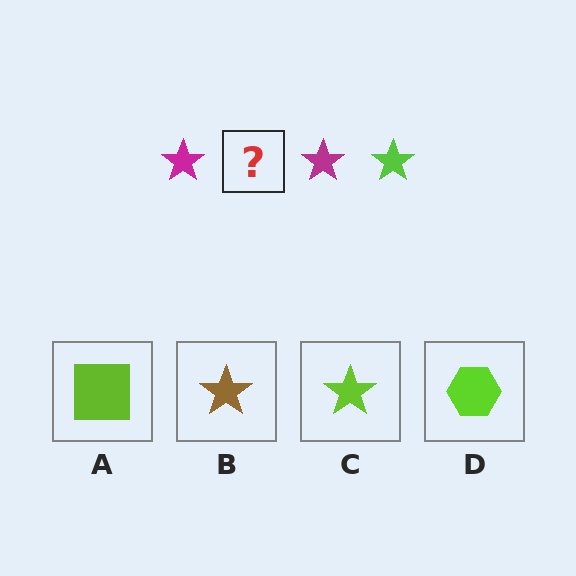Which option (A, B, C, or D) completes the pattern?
C.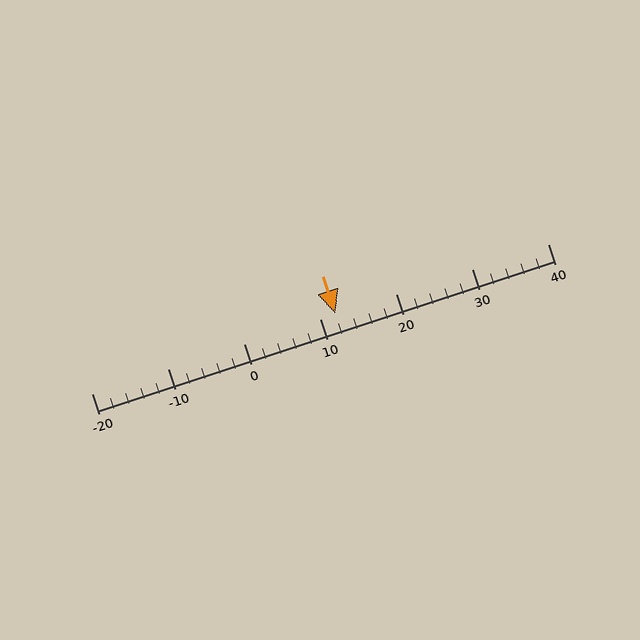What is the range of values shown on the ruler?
The ruler shows values from -20 to 40.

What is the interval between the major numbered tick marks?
The major tick marks are spaced 10 units apart.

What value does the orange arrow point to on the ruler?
The orange arrow points to approximately 12.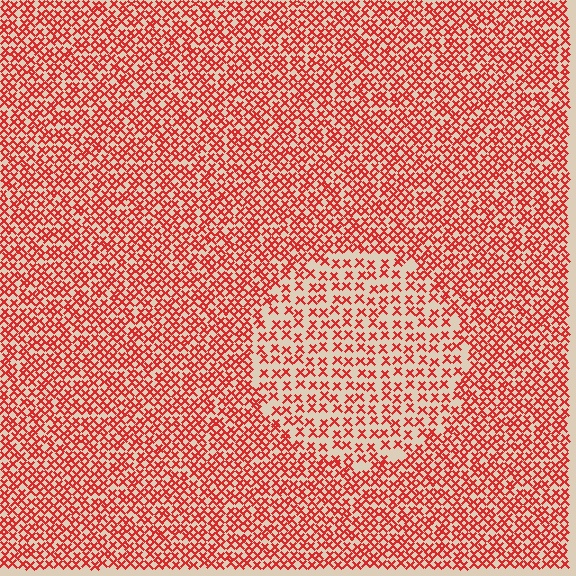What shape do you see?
I see a circle.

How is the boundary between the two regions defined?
The boundary is defined by a change in element density (approximately 1.8x ratio). All elements are the same color, size, and shape.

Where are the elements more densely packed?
The elements are more densely packed outside the circle boundary.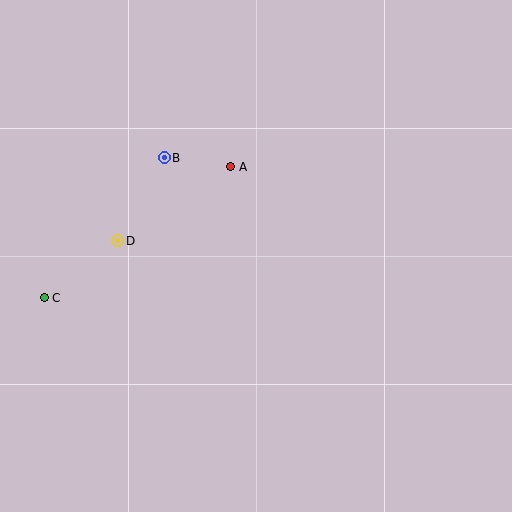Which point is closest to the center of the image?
Point A at (231, 167) is closest to the center.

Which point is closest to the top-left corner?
Point B is closest to the top-left corner.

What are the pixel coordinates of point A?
Point A is at (231, 167).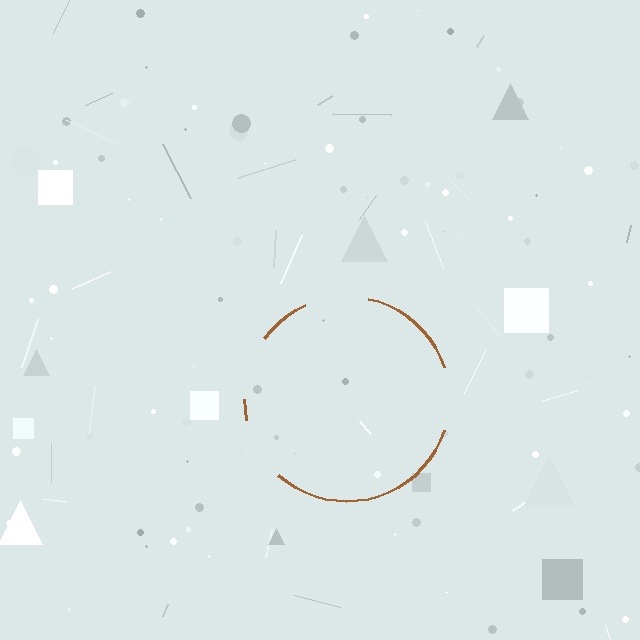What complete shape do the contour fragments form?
The contour fragments form a circle.